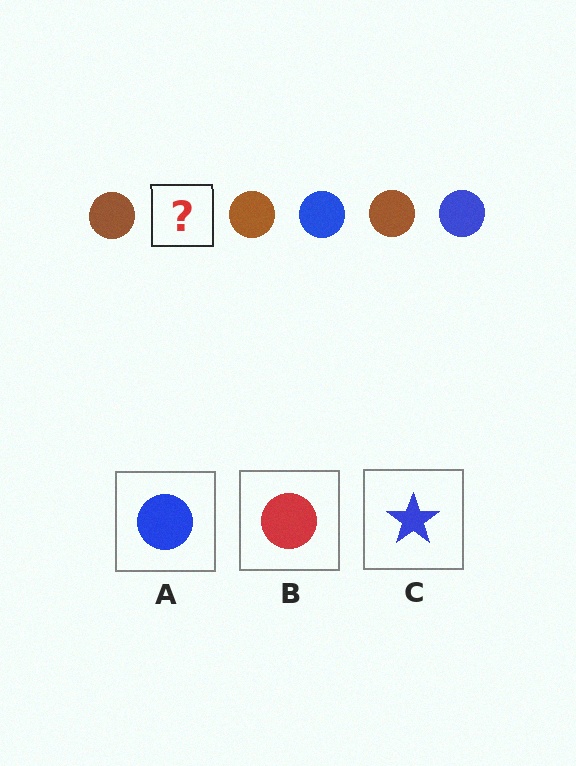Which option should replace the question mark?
Option A.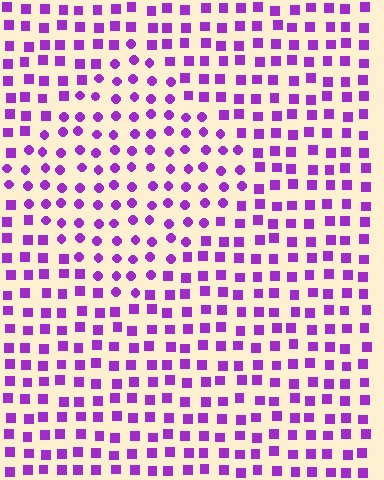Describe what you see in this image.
The image is filled with small purple elements arranged in a uniform grid. A diamond-shaped region contains circles, while the surrounding area contains squares. The boundary is defined purely by the change in element shape.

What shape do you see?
I see a diamond.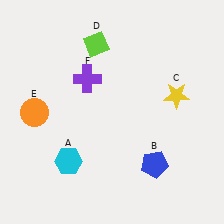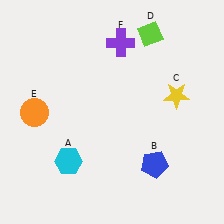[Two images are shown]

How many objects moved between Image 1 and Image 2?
2 objects moved between the two images.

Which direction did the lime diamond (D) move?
The lime diamond (D) moved right.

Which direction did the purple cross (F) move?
The purple cross (F) moved up.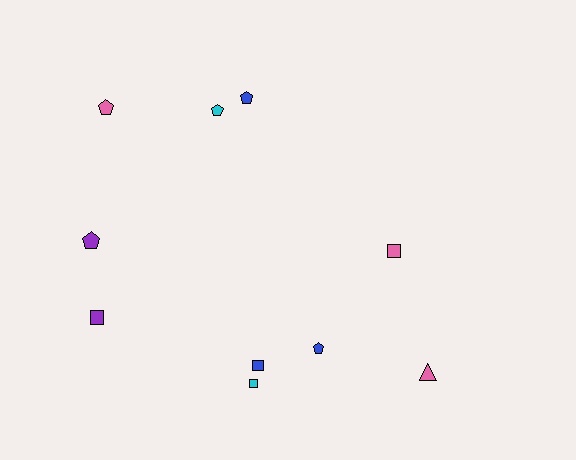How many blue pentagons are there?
There are 2 blue pentagons.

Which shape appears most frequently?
Pentagon, with 5 objects.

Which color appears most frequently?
Blue, with 3 objects.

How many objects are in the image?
There are 10 objects.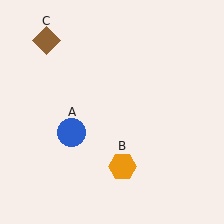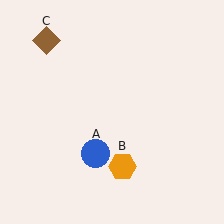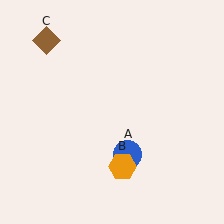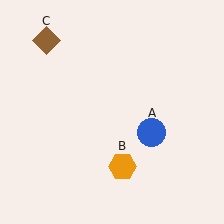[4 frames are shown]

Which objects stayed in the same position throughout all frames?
Orange hexagon (object B) and brown diamond (object C) remained stationary.